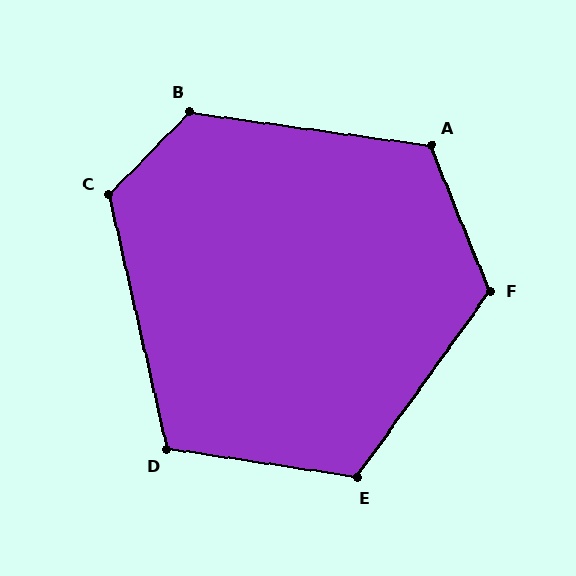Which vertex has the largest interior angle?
B, at approximately 126 degrees.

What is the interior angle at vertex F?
Approximately 123 degrees (obtuse).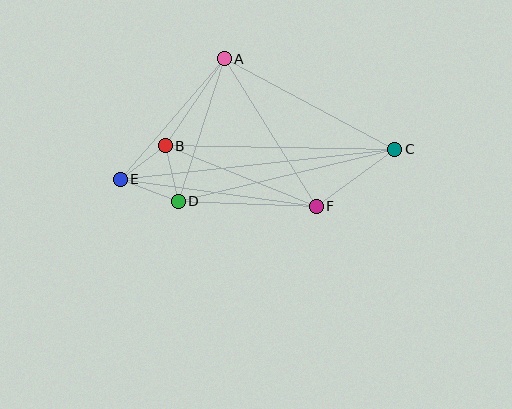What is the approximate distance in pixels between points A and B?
The distance between A and B is approximately 105 pixels.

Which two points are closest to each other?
Points B and E are closest to each other.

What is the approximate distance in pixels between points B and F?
The distance between B and F is approximately 163 pixels.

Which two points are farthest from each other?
Points C and E are farthest from each other.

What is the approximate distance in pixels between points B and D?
The distance between B and D is approximately 57 pixels.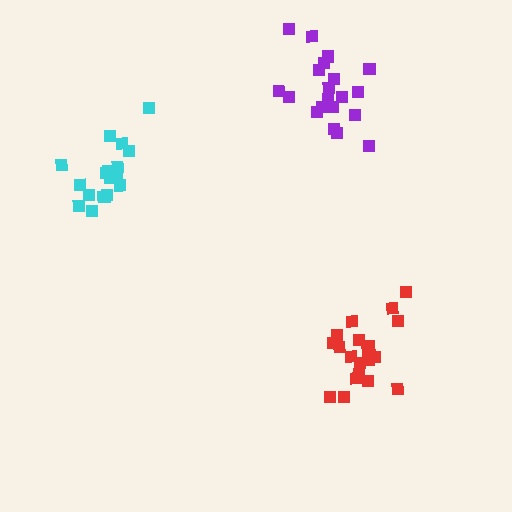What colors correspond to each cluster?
The clusters are colored: purple, red, cyan.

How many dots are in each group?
Group 1: 20 dots, Group 2: 21 dots, Group 3: 17 dots (58 total).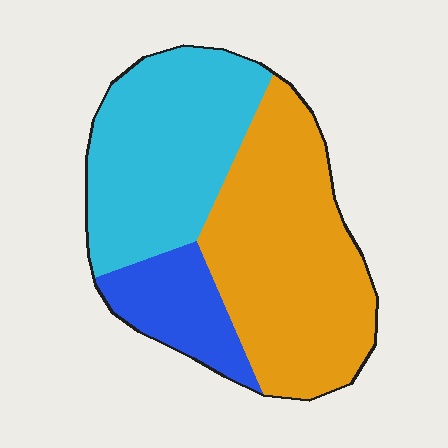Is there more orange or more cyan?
Orange.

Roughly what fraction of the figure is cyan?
Cyan covers 38% of the figure.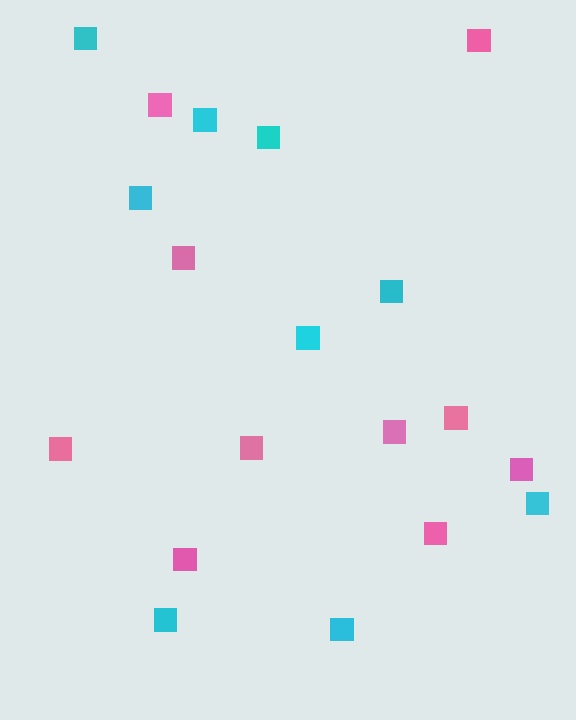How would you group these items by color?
There are 2 groups: one group of pink squares (10) and one group of cyan squares (9).